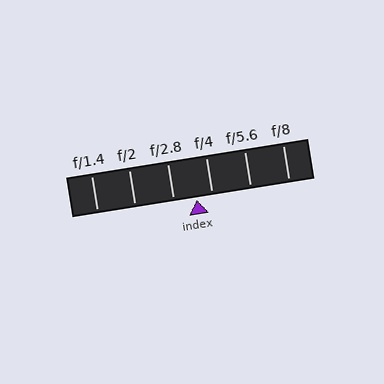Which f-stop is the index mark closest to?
The index mark is closest to f/4.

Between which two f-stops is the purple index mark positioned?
The index mark is between f/2.8 and f/4.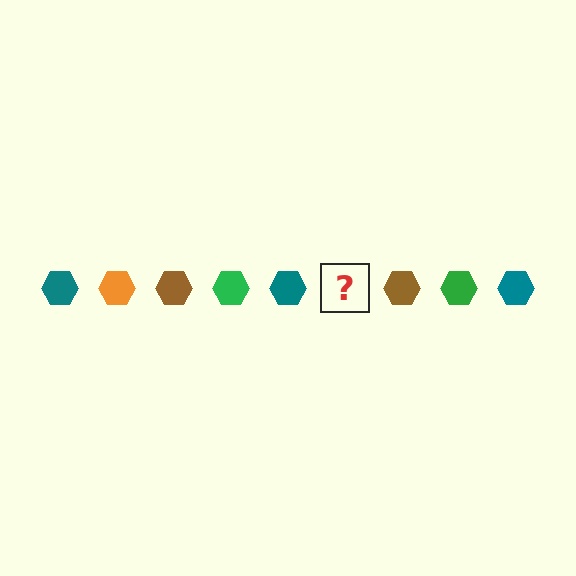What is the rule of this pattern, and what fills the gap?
The rule is that the pattern cycles through teal, orange, brown, green hexagons. The gap should be filled with an orange hexagon.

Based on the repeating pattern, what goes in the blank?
The blank should be an orange hexagon.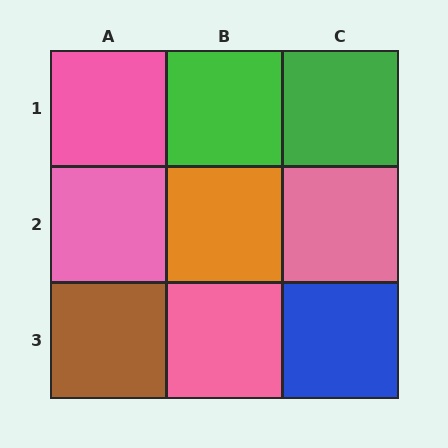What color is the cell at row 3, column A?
Brown.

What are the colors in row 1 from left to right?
Pink, green, green.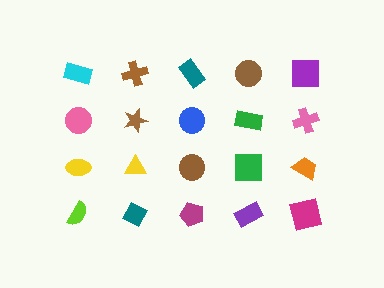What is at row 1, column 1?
A cyan rectangle.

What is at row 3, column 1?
A yellow ellipse.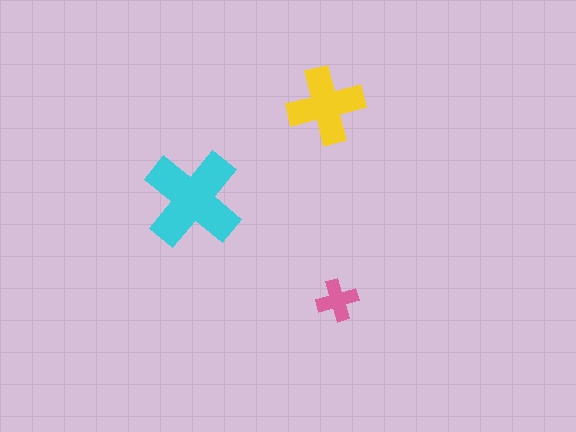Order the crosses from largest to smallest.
the cyan one, the yellow one, the pink one.